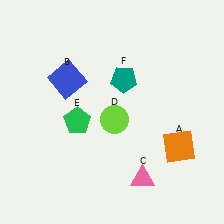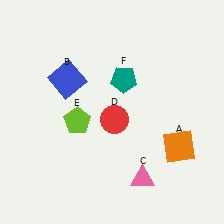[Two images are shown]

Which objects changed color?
D changed from lime to red. E changed from green to lime.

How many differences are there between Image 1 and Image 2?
There are 2 differences between the two images.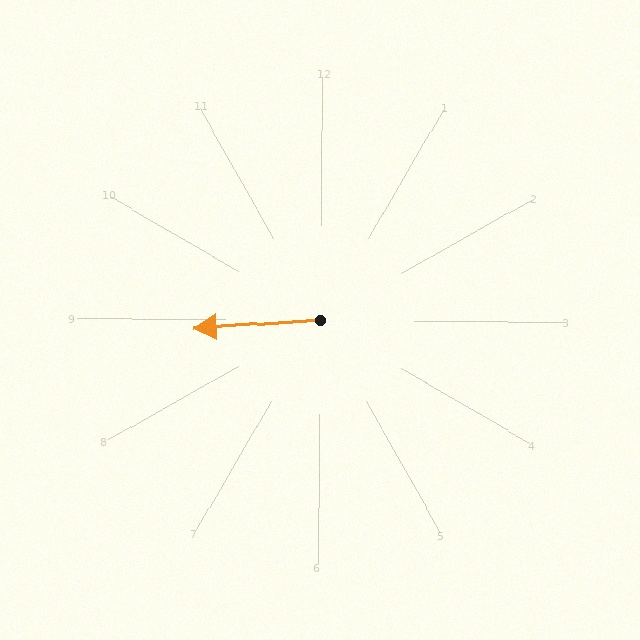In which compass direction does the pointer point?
West.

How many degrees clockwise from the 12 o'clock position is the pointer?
Approximately 266 degrees.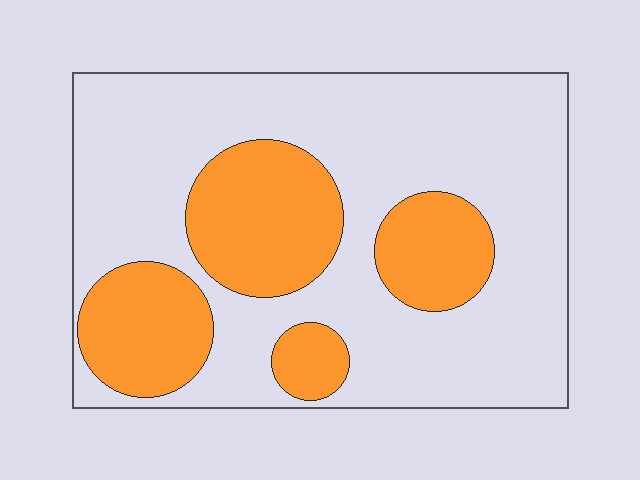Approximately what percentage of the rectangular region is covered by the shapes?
Approximately 30%.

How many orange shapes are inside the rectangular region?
4.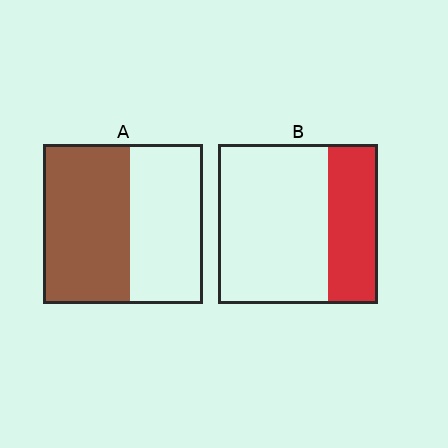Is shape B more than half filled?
No.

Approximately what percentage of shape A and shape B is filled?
A is approximately 55% and B is approximately 30%.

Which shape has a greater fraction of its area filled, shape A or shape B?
Shape A.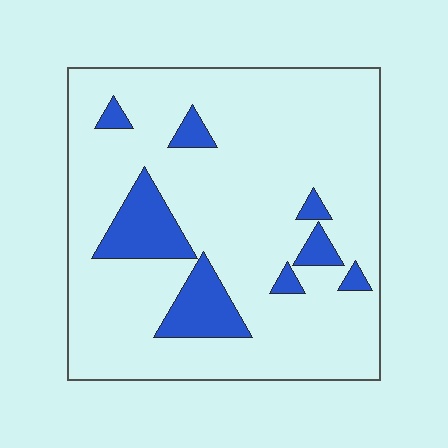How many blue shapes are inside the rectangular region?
8.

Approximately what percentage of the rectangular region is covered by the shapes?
Approximately 15%.